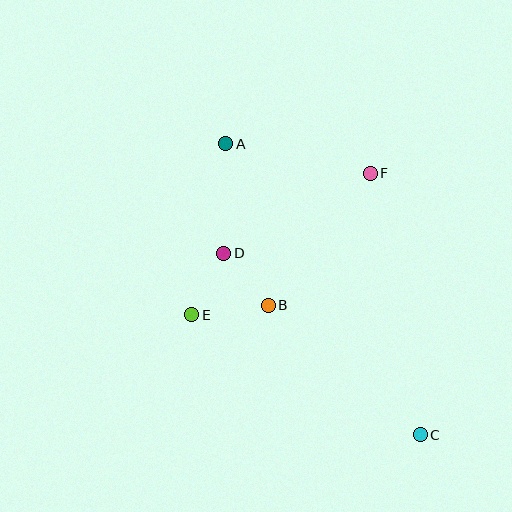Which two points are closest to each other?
Points B and D are closest to each other.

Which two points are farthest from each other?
Points A and C are farthest from each other.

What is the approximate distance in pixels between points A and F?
The distance between A and F is approximately 148 pixels.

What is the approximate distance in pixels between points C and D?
The distance between C and D is approximately 268 pixels.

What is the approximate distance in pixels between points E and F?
The distance between E and F is approximately 228 pixels.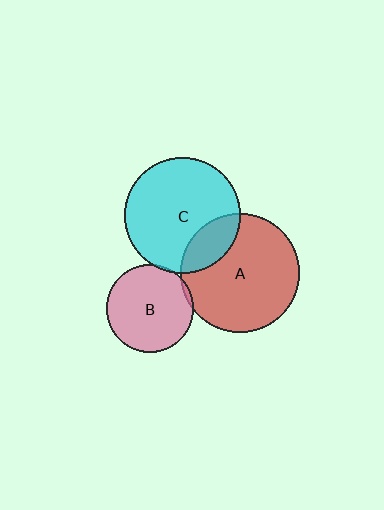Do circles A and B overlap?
Yes.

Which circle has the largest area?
Circle A (red).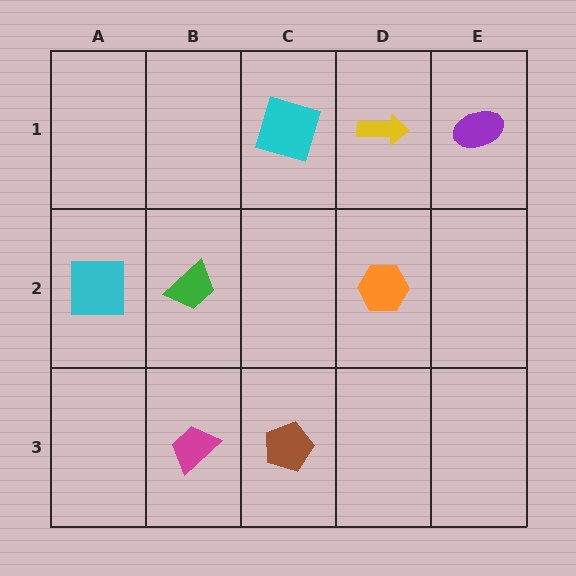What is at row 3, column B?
A magenta trapezoid.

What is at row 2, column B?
A green trapezoid.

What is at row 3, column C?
A brown pentagon.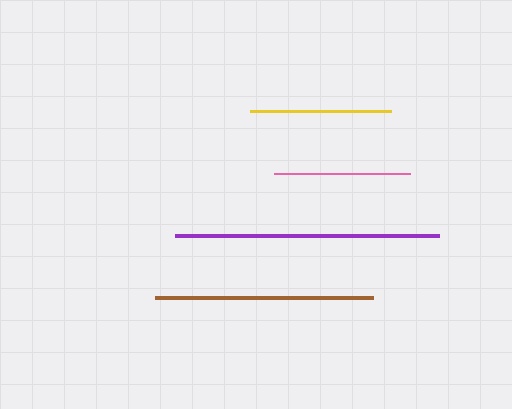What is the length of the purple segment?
The purple segment is approximately 264 pixels long.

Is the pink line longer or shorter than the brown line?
The brown line is longer than the pink line.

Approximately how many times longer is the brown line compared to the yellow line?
The brown line is approximately 1.5 times the length of the yellow line.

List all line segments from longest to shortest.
From longest to shortest: purple, brown, yellow, pink.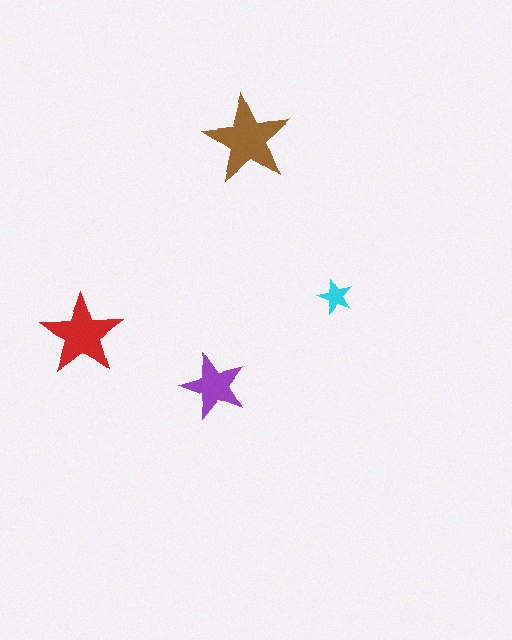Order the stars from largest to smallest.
the brown one, the red one, the purple one, the cyan one.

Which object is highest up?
The brown star is topmost.